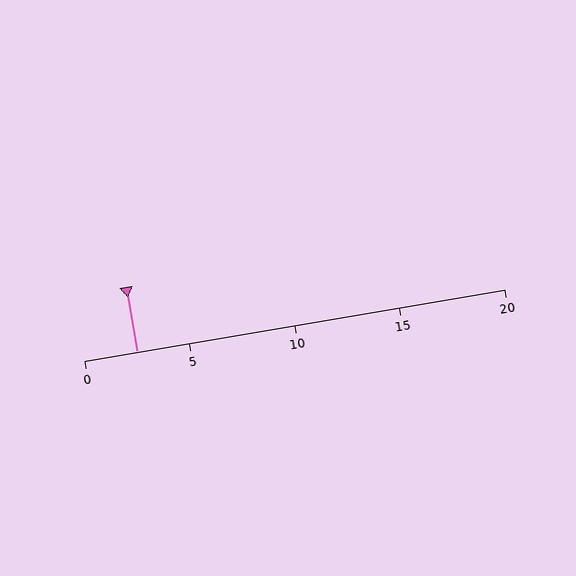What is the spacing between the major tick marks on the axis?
The major ticks are spaced 5 apart.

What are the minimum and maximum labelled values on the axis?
The axis runs from 0 to 20.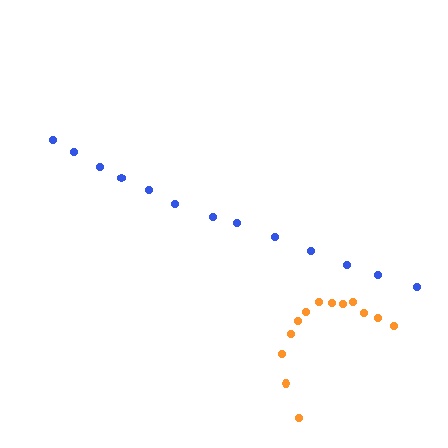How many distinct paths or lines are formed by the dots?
There are 2 distinct paths.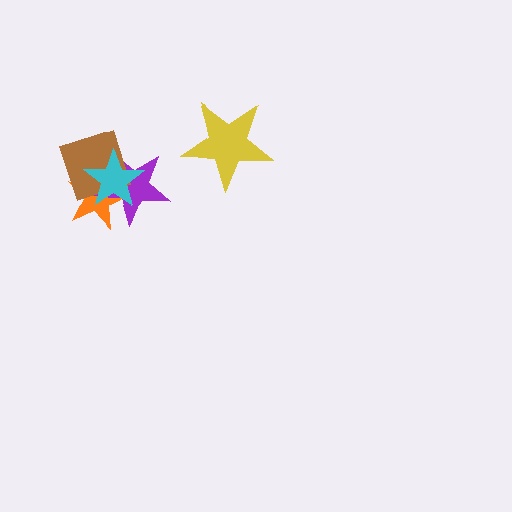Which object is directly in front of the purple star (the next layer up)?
The brown diamond is directly in front of the purple star.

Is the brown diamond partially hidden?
Yes, it is partially covered by another shape.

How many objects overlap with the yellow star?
0 objects overlap with the yellow star.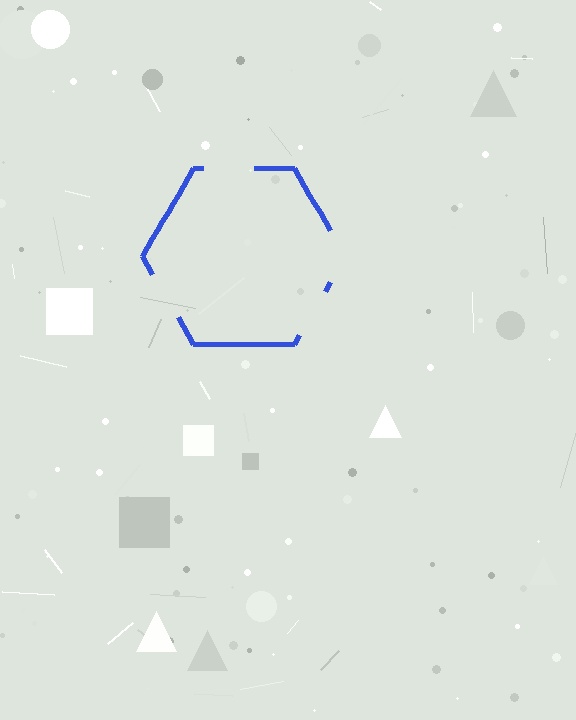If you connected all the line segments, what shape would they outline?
They would outline a hexagon.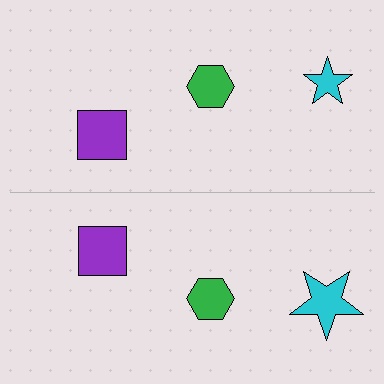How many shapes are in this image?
There are 6 shapes in this image.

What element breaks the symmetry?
The cyan star on the bottom side has a different size than its mirror counterpart.